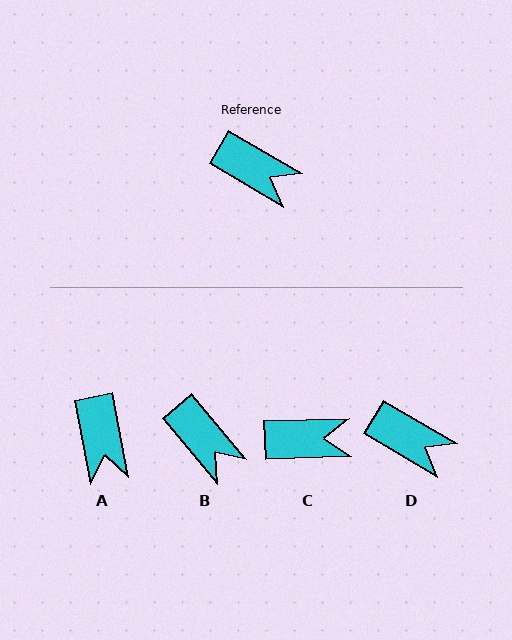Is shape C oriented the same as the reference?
No, it is off by about 32 degrees.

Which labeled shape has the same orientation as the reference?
D.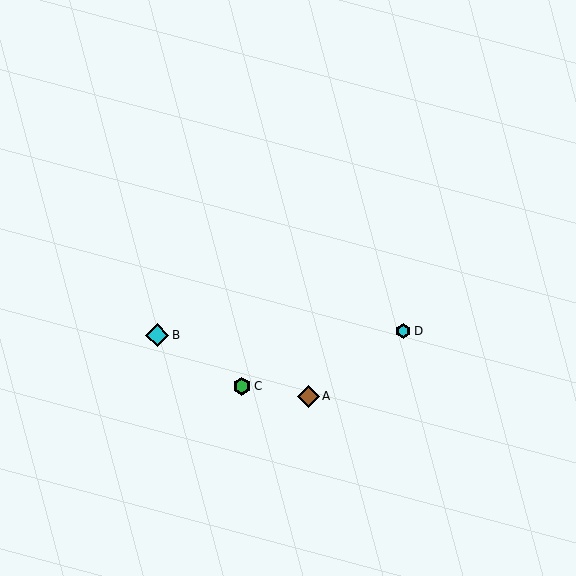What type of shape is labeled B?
Shape B is a cyan diamond.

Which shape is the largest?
The cyan diamond (labeled B) is the largest.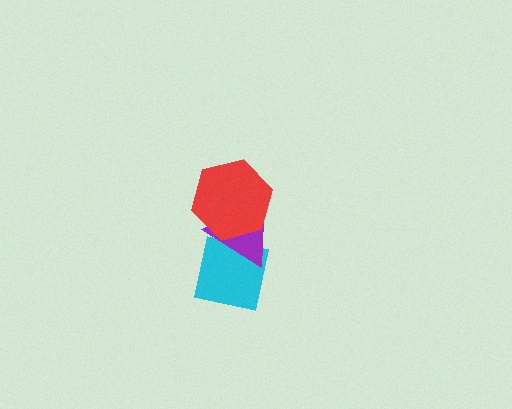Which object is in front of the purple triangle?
The red hexagon is in front of the purple triangle.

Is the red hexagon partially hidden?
No, no other shape covers it.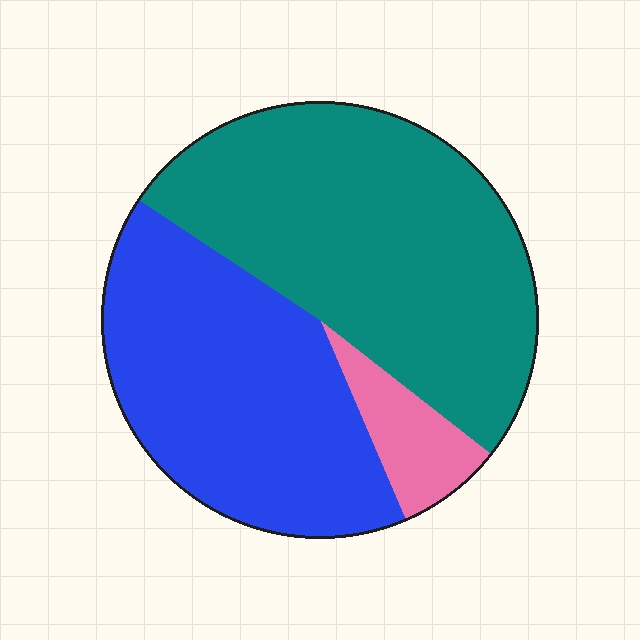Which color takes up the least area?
Pink, at roughly 10%.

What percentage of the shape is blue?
Blue takes up between a quarter and a half of the shape.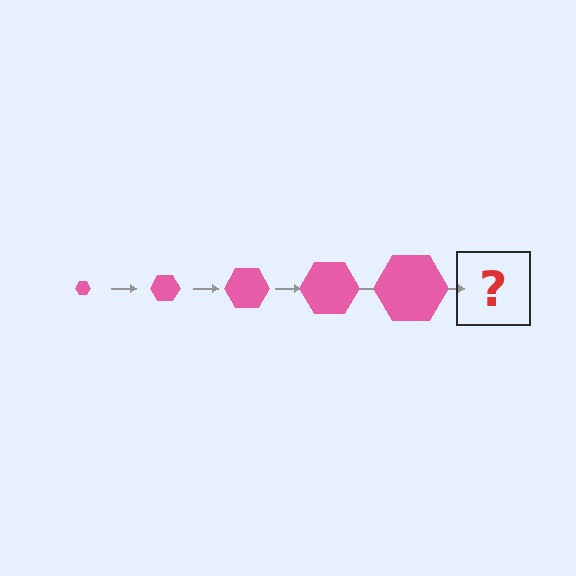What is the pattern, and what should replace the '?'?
The pattern is that the hexagon gets progressively larger each step. The '?' should be a pink hexagon, larger than the previous one.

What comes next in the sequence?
The next element should be a pink hexagon, larger than the previous one.